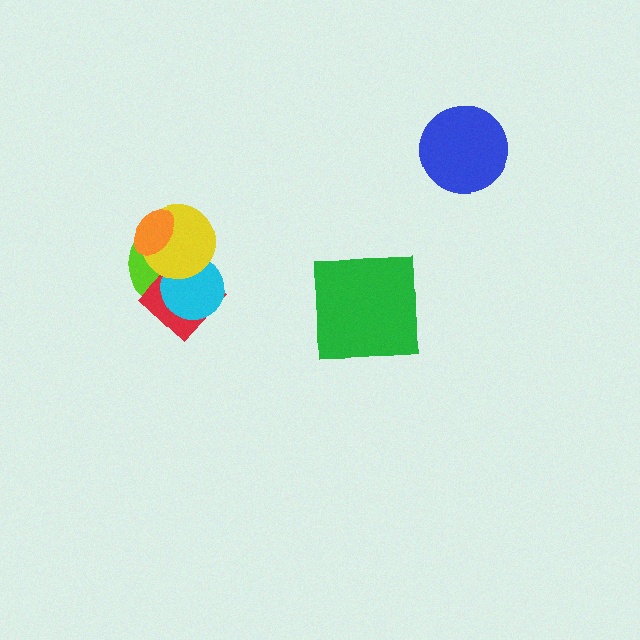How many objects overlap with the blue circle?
0 objects overlap with the blue circle.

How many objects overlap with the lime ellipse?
4 objects overlap with the lime ellipse.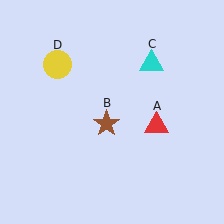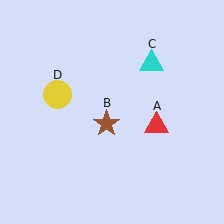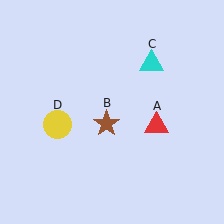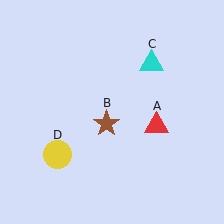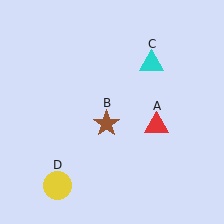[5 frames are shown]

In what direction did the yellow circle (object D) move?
The yellow circle (object D) moved down.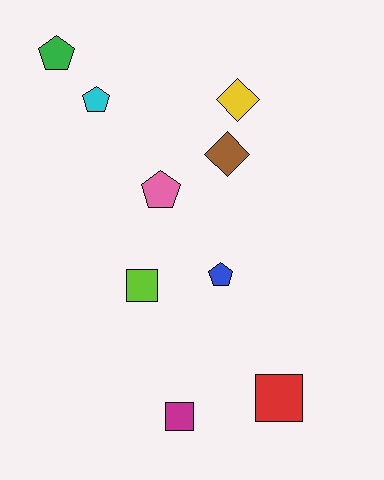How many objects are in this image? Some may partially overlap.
There are 9 objects.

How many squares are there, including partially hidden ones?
There are 3 squares.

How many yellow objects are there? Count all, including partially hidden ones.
There is 1 yellow object.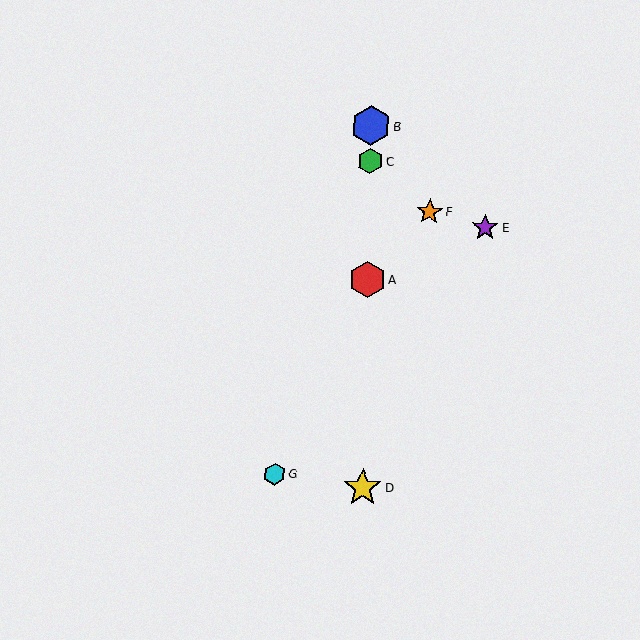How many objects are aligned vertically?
4 objects (A, B, C, D) are aligned vertically.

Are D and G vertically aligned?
No, D is at x≈363 and G is at x≈274.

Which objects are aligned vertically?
Objects A, B, C, D are aligned vertically.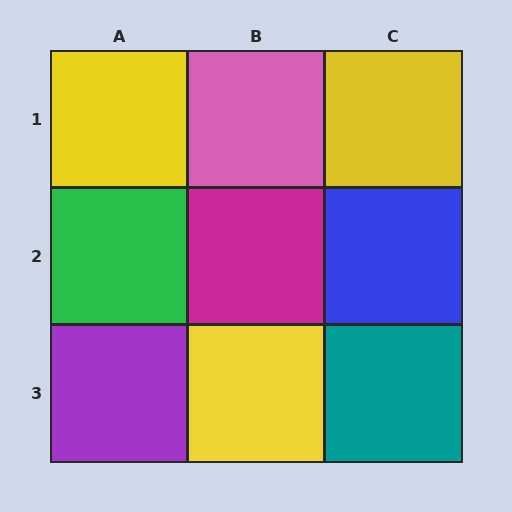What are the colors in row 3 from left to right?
Purple, yellow, teal.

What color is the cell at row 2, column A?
Green.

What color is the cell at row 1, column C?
Yellow.